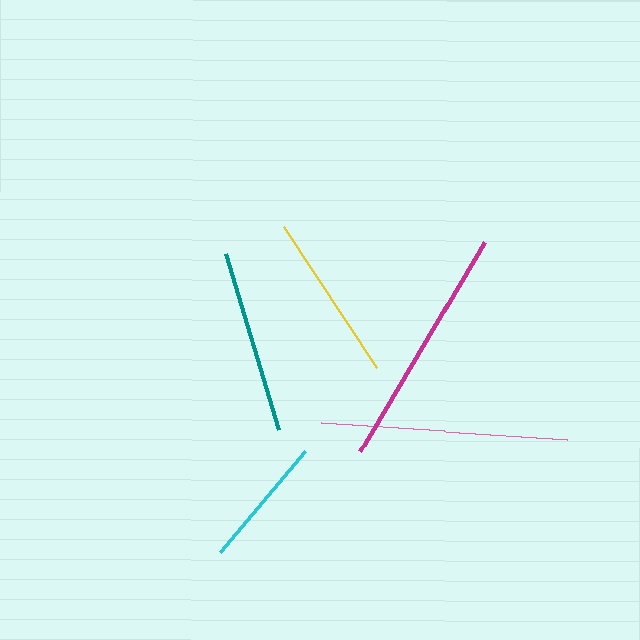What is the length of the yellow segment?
The yellow segment is approximately 169 pixels long.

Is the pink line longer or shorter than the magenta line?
The pink line is longer than the magenta line.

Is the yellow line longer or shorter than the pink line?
The pink line is longer than the yellow line.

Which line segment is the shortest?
The cyan line is the shortest at approximately 132 pixels.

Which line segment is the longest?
The pink line is the longest at approximately 246 pixels.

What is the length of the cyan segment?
The cyan segment is approximately 132 pixels long.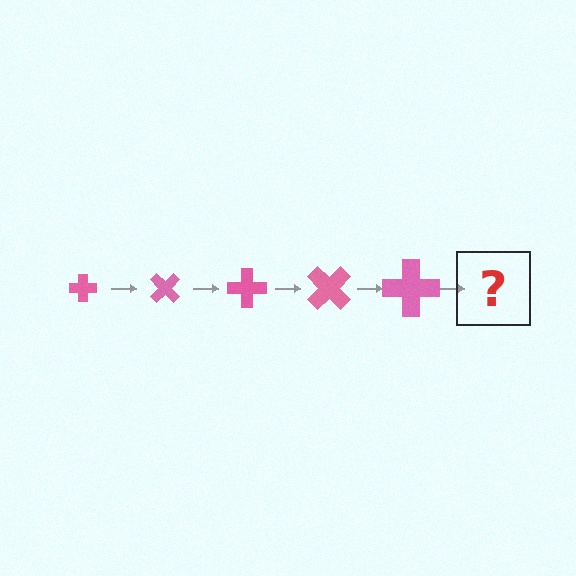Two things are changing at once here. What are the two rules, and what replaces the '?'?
The two rules are that the cross grows larger each step and it rotates 45 degrees each step. The '?' should be a cross, larger than the previous one and rotated 225 degrees from the start.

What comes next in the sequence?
The next element should be a cross, larger than the previous one and rotated 225 degrees from the start.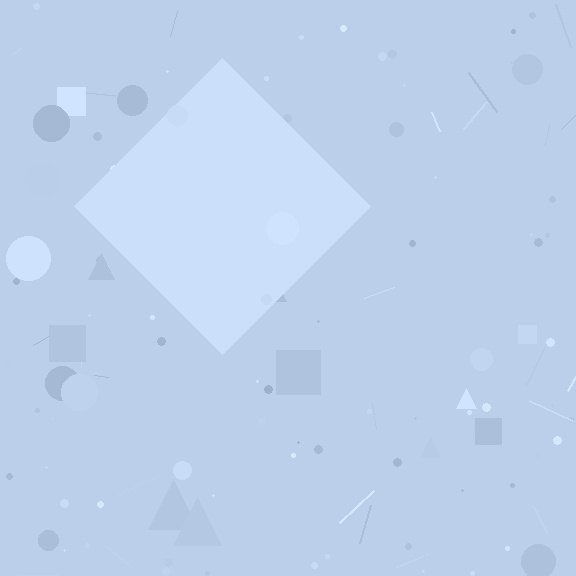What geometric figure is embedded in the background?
A diamond is embedded in the background.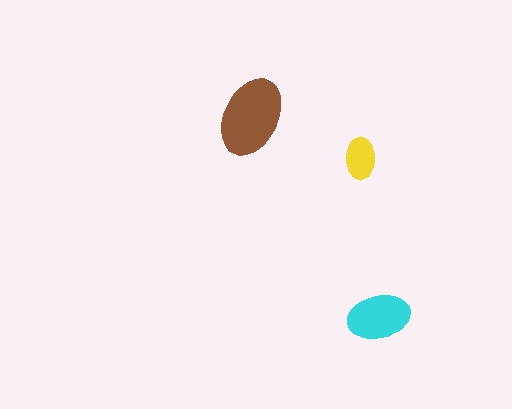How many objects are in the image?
There are 3 objects in the image.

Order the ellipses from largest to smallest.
the brown one, the cyan one, the yellow one.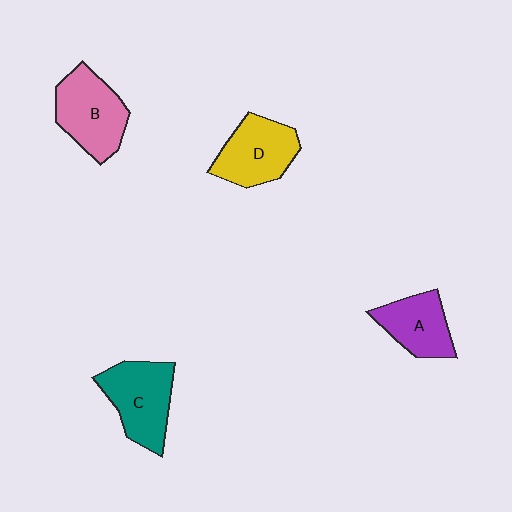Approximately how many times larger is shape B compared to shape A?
Approximately 1.3 times.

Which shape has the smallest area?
Shape A (purple).